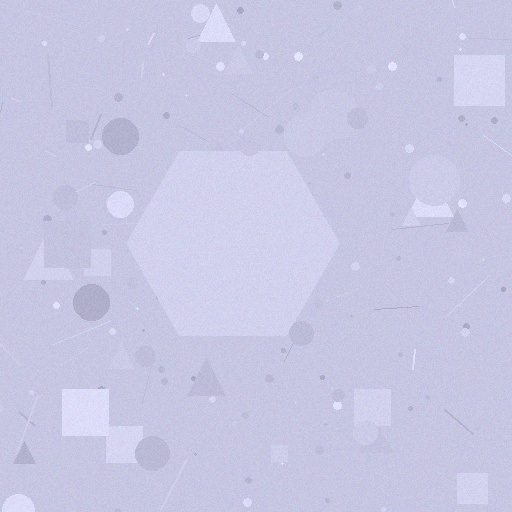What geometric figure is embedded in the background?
A hexagon is embedded in the background.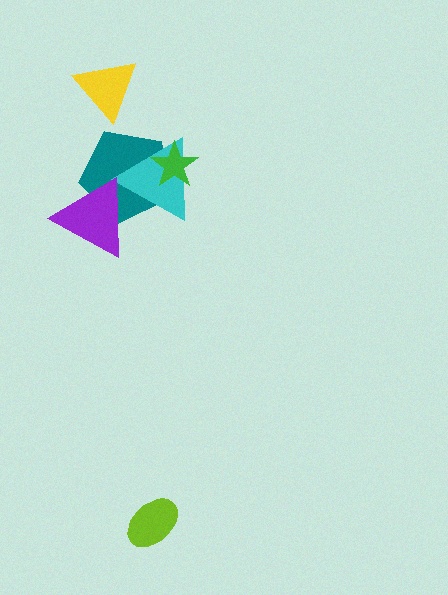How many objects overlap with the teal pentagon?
3 objects overlap with the teal pentagon.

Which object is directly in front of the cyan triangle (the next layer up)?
The green star is directly in front of the cyan triangle.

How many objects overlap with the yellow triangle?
0 objects overlap with the yellow triangle.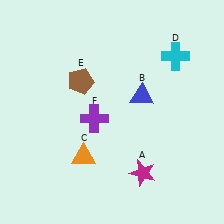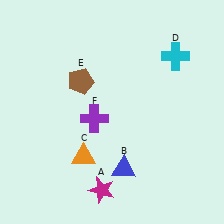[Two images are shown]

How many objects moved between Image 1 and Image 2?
2 objects moved between the two images.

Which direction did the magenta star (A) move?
The magenta star (A) moved left.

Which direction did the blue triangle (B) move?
The blue triangle (B) moved down.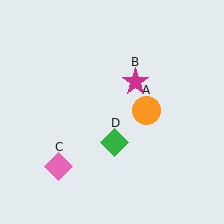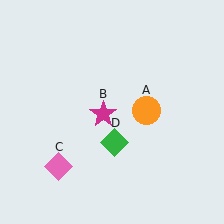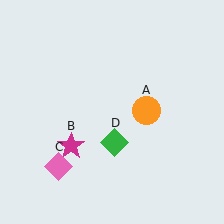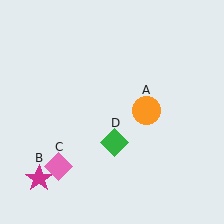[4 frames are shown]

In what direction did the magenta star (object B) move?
The magenta star (object B) moved down and to the left.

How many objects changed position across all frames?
1 object changed position: magenta star (object B).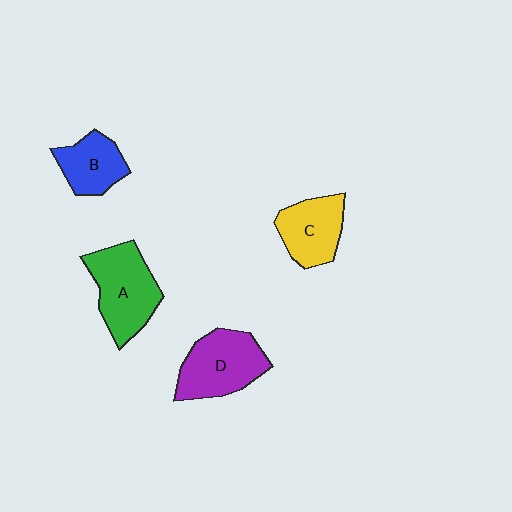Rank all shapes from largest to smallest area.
From largest to smallest: A (green), D (purple), C (yellow), B (blue).